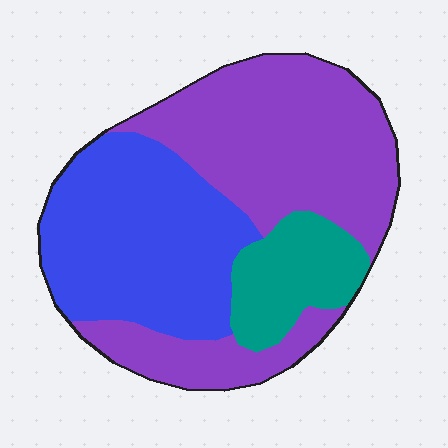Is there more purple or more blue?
Purple.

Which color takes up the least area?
Teal, at roughly 15%.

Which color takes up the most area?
Purple, at roughly 50%.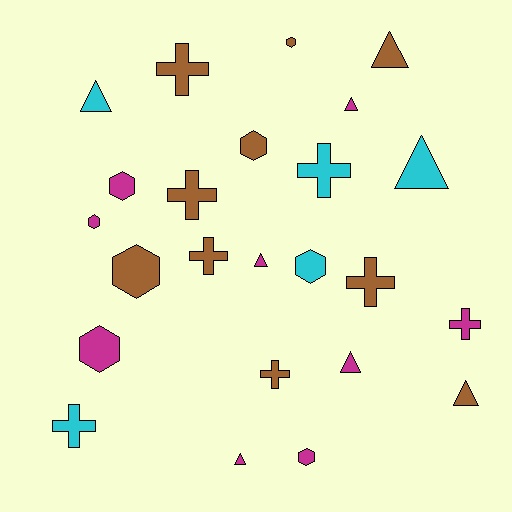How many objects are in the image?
There are 24 objects.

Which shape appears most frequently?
Triangle, with 8 objects.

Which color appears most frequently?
Brown, with 10 objects.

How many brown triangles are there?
There are 2 brown triangles.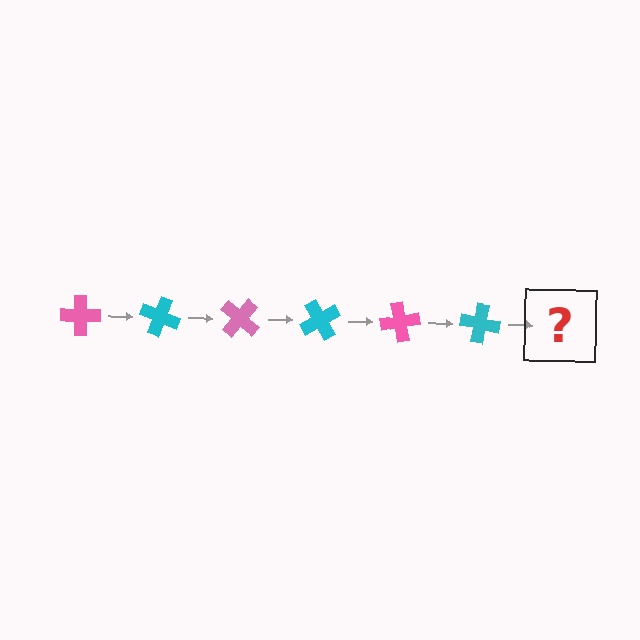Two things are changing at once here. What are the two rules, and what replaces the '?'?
The two rules are that it rotates 20 degrees each step and the color cycles through pink and cyan. The '?' should be a pink cross, rotated 120 degrees from the start.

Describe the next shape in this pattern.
It should be a pink cross, rotated 120 degrees from the start.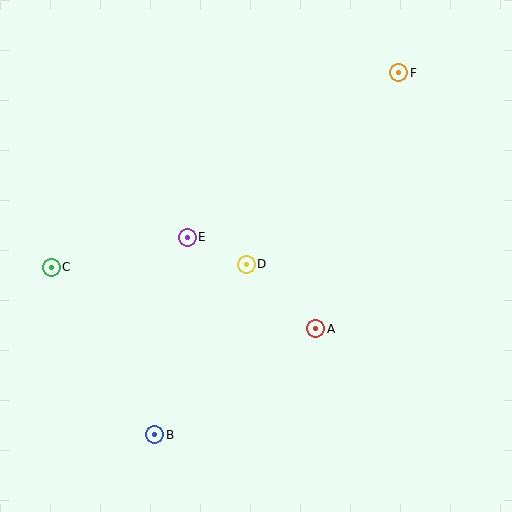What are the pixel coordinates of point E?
Point E is at (187, 237).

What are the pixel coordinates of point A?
Point A is at (316, 329).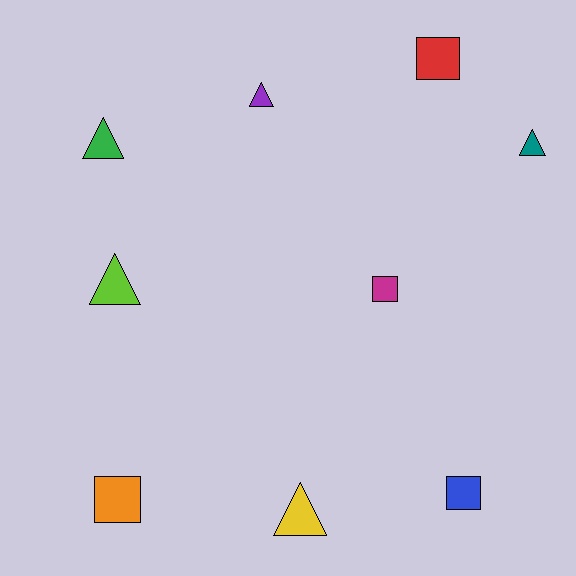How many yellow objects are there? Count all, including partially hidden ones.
There is 1 yellow object.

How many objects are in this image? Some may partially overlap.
There are 9 objects.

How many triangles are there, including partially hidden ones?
There are 5 triangles.